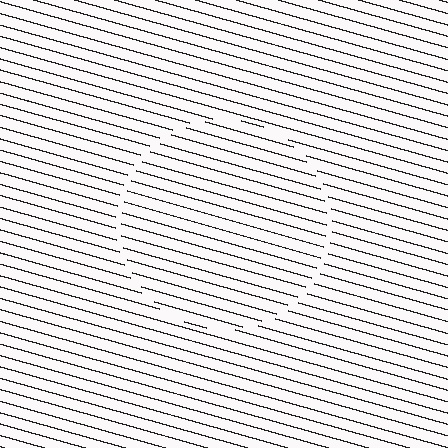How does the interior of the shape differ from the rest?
The interior of the shape contains the same grating, shifted by half a period — the contour is defined by the phase discontinuity where line-ends from the inner and outer gratings abut.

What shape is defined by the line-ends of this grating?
An illusory circle. The interior of the shape contains the same grating, shifted by half a period — the contour is defined by the phase discontinuity where line-ends from the inner and outer gratings abut.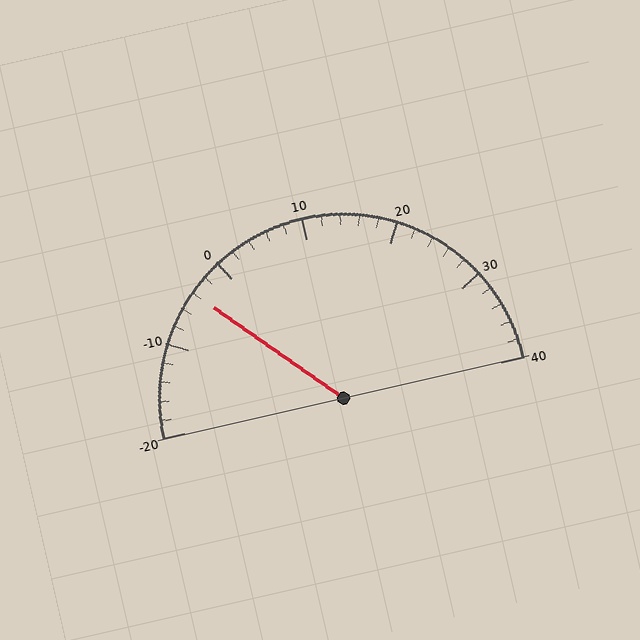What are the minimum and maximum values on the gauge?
The gauge ranges from -20 to 40.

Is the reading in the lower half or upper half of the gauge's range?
The reading is in the lower half of the range (-20 to 40).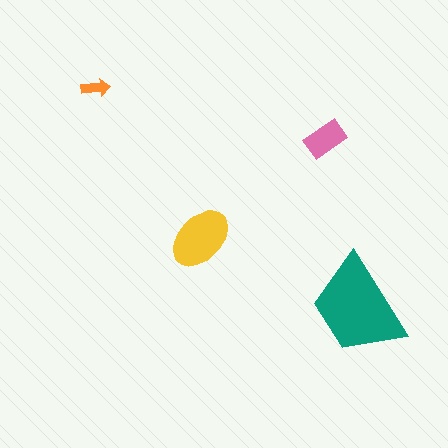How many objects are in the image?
There are 4 objects in the image.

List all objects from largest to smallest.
The teal trapezoid, the yellow ellipse, the pink rectangle, the orange arrow.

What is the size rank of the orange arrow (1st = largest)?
4th.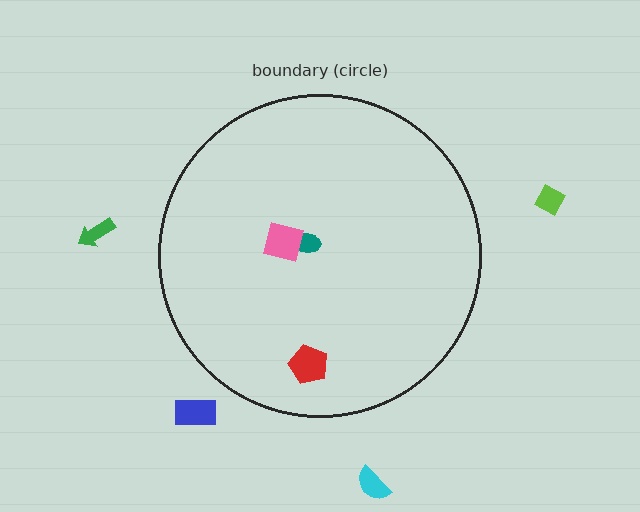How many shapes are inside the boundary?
3 inside, 4 outside.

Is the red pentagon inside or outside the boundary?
Inside.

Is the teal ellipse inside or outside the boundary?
Inside.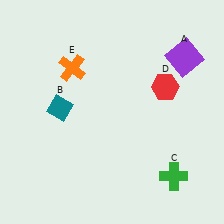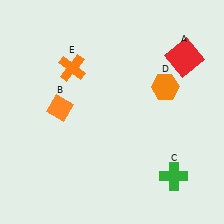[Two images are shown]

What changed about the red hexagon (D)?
In Image 1, D is red. In Image 2, it changed to orange.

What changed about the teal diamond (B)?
In Image 1, B is teal. In Image 2, it changed to orange.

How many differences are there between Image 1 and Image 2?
There are 3 differences between the two images.